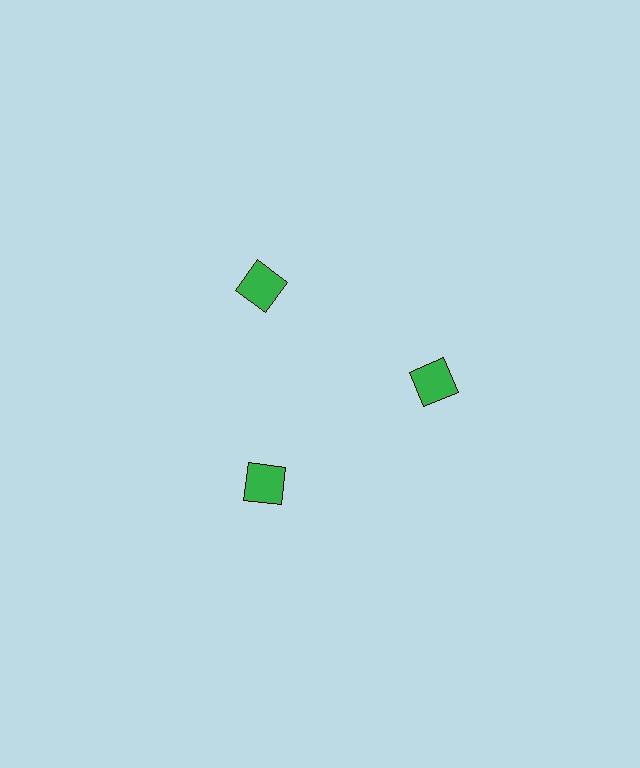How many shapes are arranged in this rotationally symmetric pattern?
There are 3 shapes, arranged in 3 groups of 1.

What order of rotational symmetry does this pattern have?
This pattern has 3-fold rotational symmetry.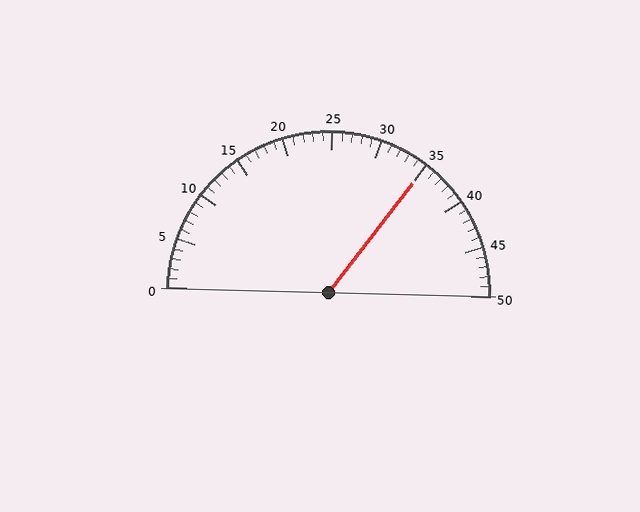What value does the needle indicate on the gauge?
The needle indicates approximately 35.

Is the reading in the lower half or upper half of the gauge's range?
The reading is in the upper half of the range (0 to 50).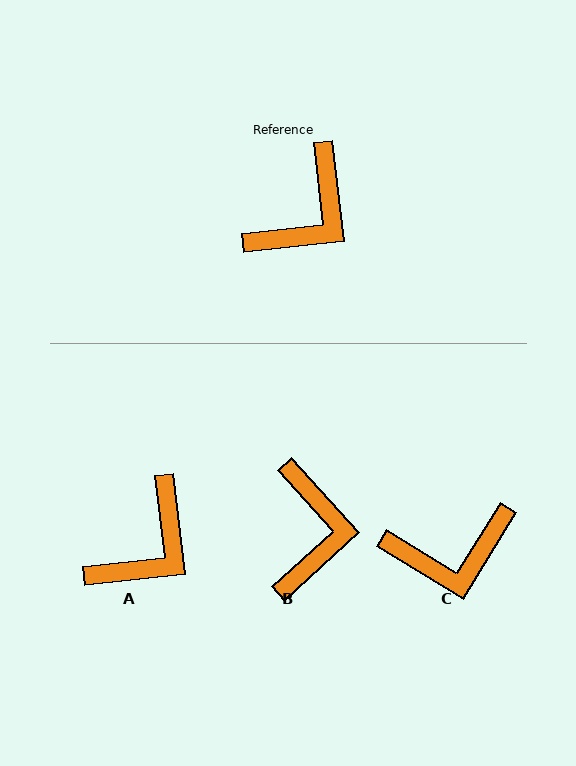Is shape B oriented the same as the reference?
No, it is off by about 36 degrees.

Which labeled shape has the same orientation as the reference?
A.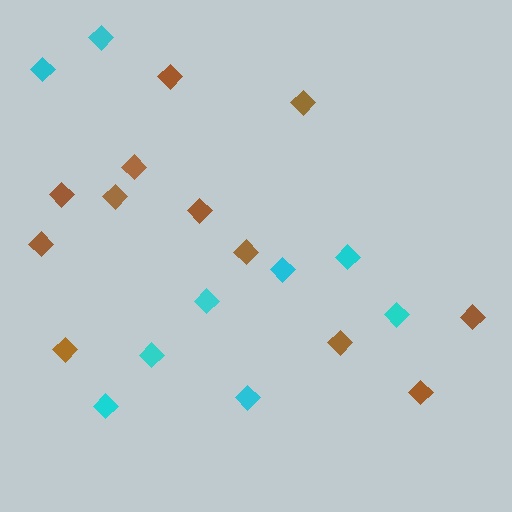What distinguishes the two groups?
There are 2 groups: one group of brown diamonds (12) and one group of cyan diamonds (9).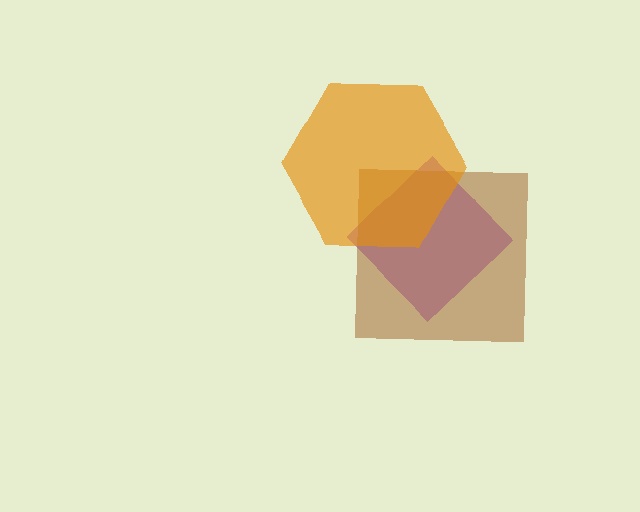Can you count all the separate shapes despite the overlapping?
Yes, there are 3 separate shapes.